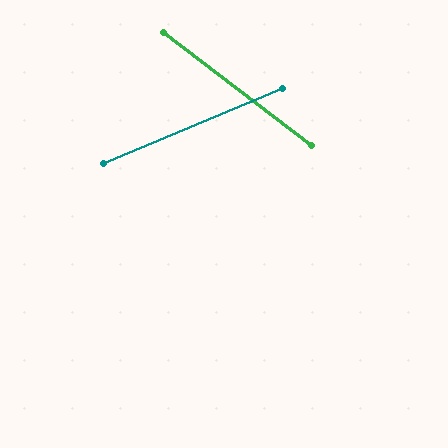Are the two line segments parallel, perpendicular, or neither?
Neither parallel nor perpendicular — they differ by about 60°.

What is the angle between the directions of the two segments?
Approximately 60 degrees.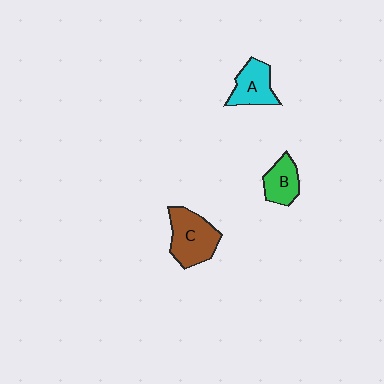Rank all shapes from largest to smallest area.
From largest to smallest: C (brown), A (cyan), B (green).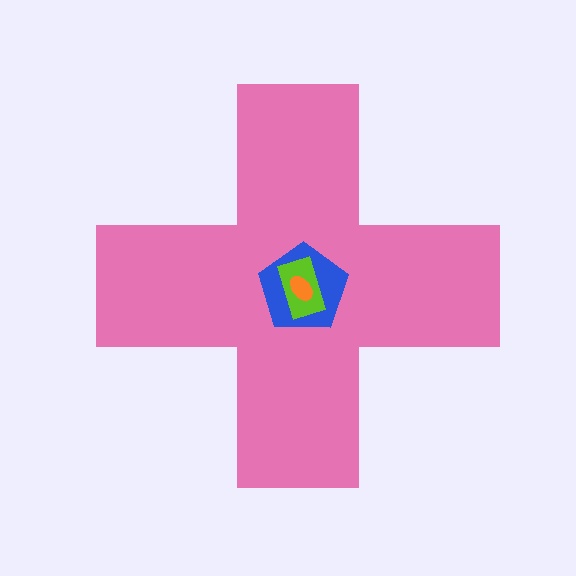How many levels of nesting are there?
4.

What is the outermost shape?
The pink cross.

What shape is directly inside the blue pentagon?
The lime rectangle.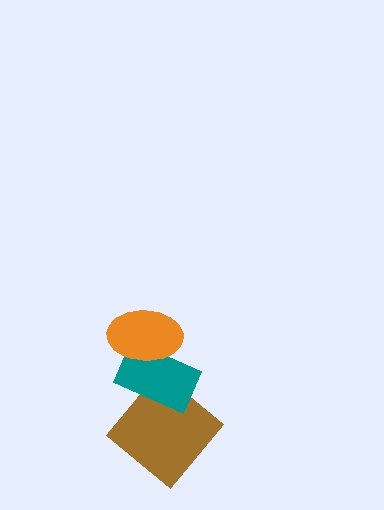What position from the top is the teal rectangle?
The teal rectangle is 2nd from the top.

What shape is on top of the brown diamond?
The teal rectangle is on top of the brown diamond.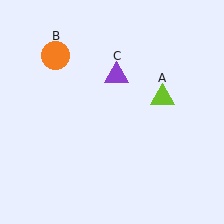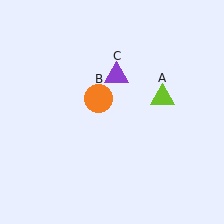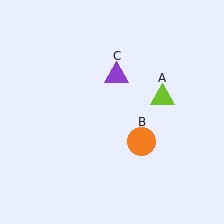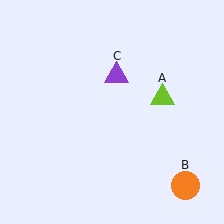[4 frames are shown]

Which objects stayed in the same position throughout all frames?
Lime triangle (object A) and purple triangle (object C) remained stationary.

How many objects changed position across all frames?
1 object changed position: orange circle (object B).